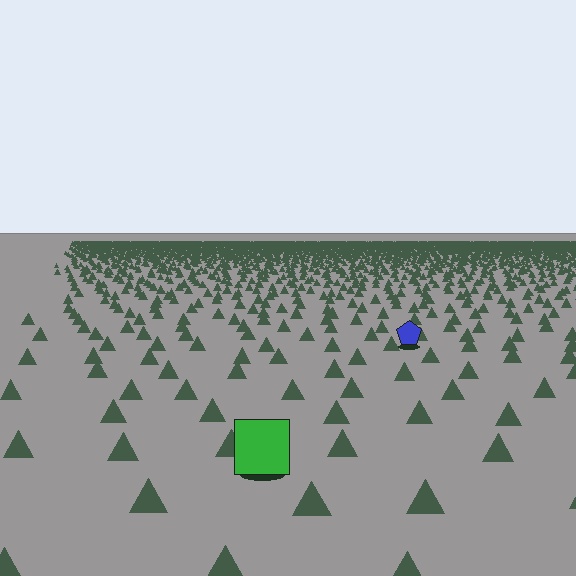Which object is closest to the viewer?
The green square is closest. The texture marks near it are larger and more spread out.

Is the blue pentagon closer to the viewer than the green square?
No. The green square is closer — you can tell from the texture gradient: the ground texture is coarser near it.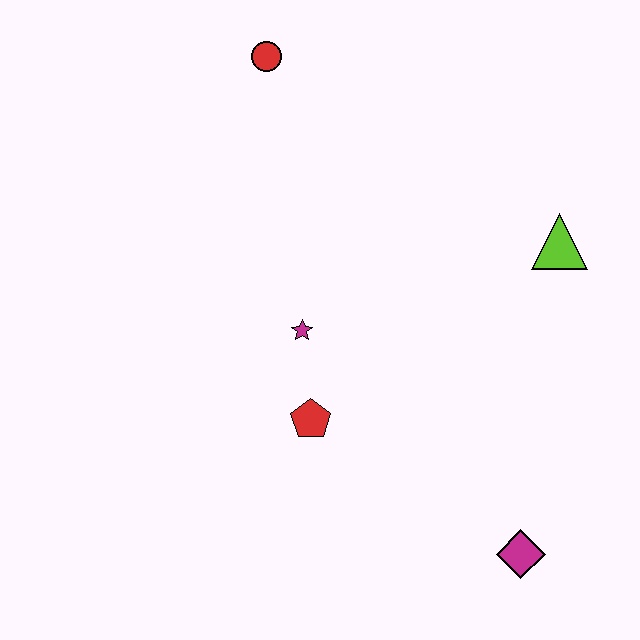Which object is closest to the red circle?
The magenta star is closest to the red circle.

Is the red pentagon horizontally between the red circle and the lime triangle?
Yes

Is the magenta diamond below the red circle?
Yes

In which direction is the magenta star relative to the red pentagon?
The magenta star is above the red pentagon.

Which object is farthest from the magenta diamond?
The red circle is farthest from the magenta diamond.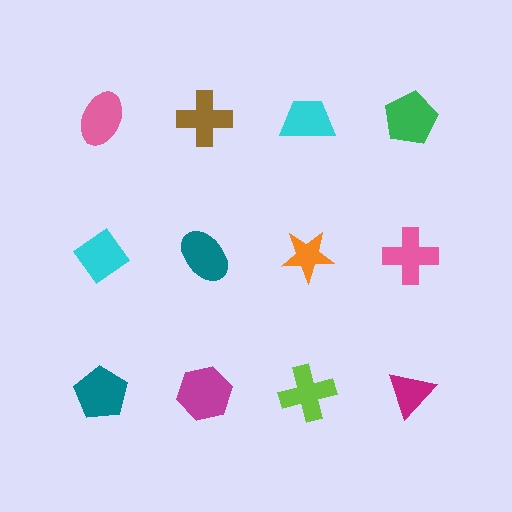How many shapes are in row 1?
4 shapes.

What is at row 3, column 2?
A magenta hexagon.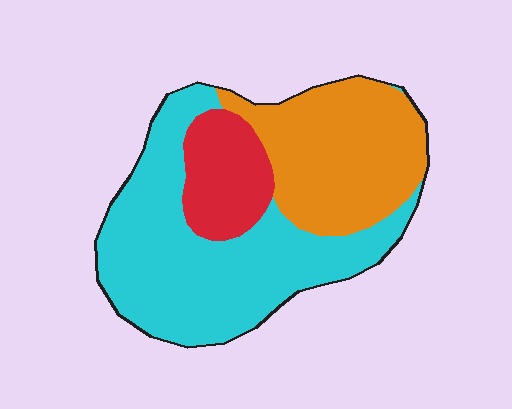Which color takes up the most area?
Cyan, at roughly 50%.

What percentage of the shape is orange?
Orange covers 34% of the shape.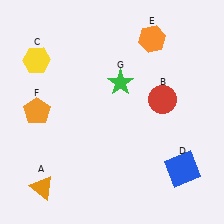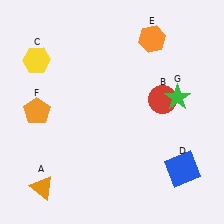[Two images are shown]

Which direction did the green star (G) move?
The green star (G) moved right.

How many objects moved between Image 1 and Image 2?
1 object moved between the two images.